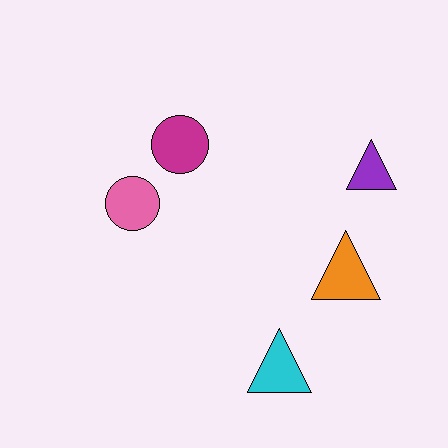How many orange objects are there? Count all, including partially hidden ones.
There is 1 orange object.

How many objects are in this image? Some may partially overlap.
There are 5 objects.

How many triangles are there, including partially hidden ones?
There are 3 triangles.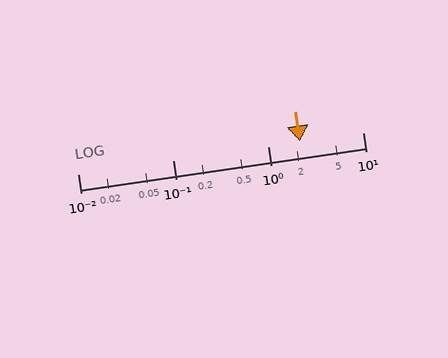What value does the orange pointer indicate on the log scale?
The pointer indicates approximately 2.2.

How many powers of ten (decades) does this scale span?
The scale spans 3 decades, from 0.01 to 10.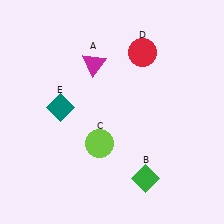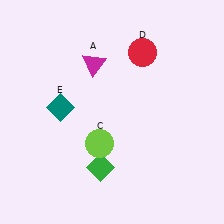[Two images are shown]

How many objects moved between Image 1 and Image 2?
1 object moved between the two images.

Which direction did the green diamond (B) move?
The green diamond (B) moved left.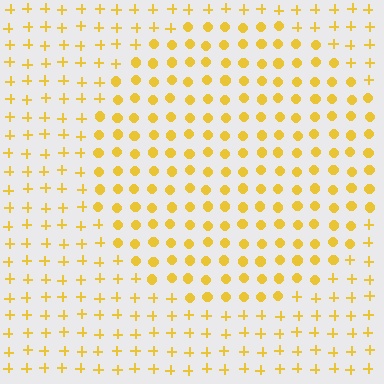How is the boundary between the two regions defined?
The boundary is defined by a change in element shape: circles inside vs. plus signs outside. All elements share the same color and spacing.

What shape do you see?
I see a circle.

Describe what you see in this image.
The image is filled with small yellow elements arranged in a uniform grid. A circle-shaped region contains circles, while the surrounding area contains plus signs. The boundary is defined purely by the change in element shape.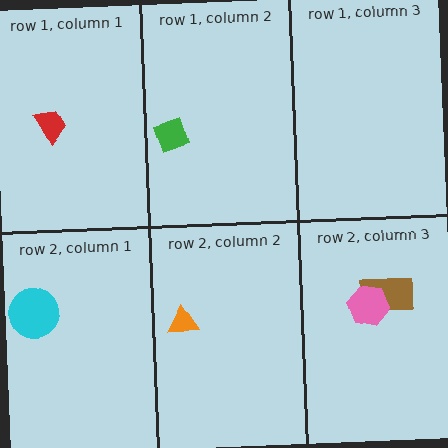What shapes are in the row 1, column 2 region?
The green diamond.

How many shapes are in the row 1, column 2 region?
1.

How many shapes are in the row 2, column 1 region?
1.